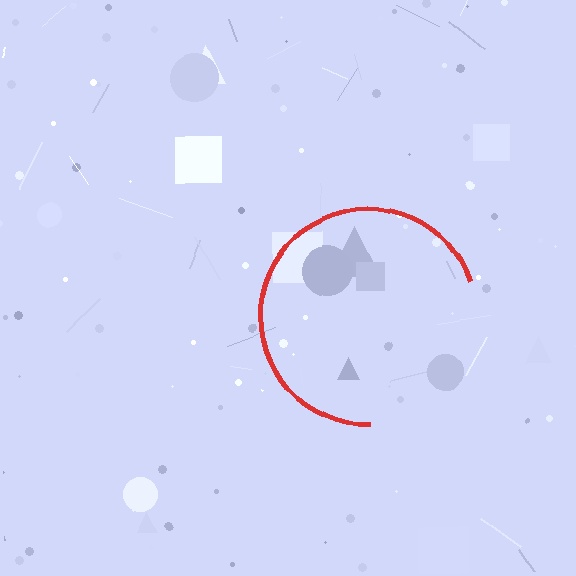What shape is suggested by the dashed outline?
The dashed outline suggests a circle.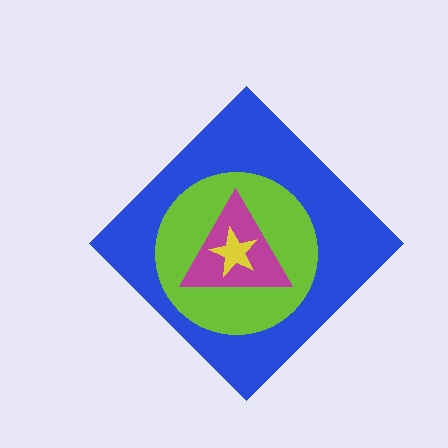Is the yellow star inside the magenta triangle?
Yes.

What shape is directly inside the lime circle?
The magenta triangle.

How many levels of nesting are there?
4.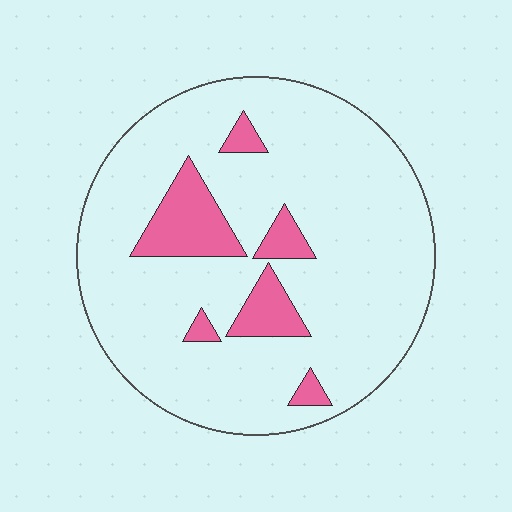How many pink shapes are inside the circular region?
6.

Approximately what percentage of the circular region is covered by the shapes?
Approximately 15%.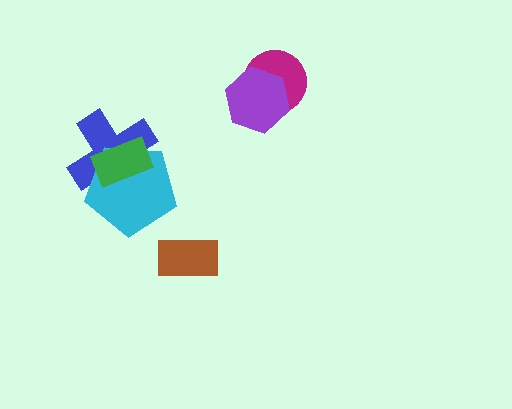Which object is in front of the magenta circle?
The purple hexagon is in front of the magenta circle.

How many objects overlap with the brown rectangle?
0 objects overlap with the brown rectangle.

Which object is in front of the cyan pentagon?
The green rectangle is in front of the cyan pentagon.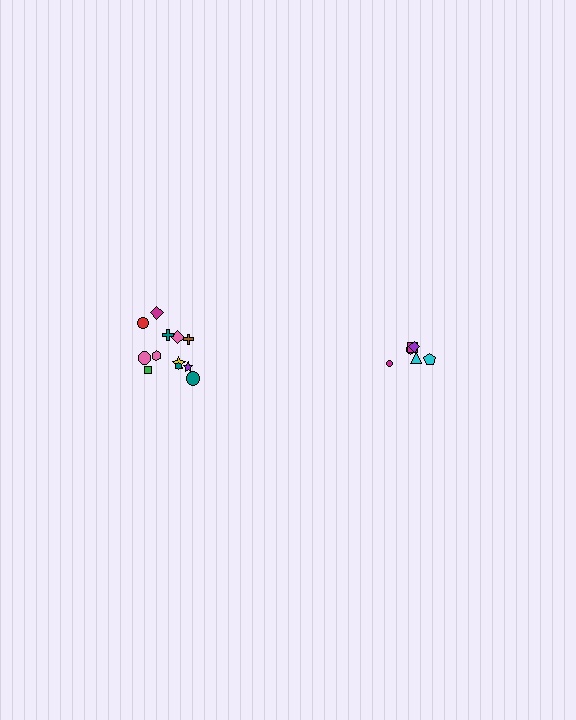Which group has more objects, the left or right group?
The left group.